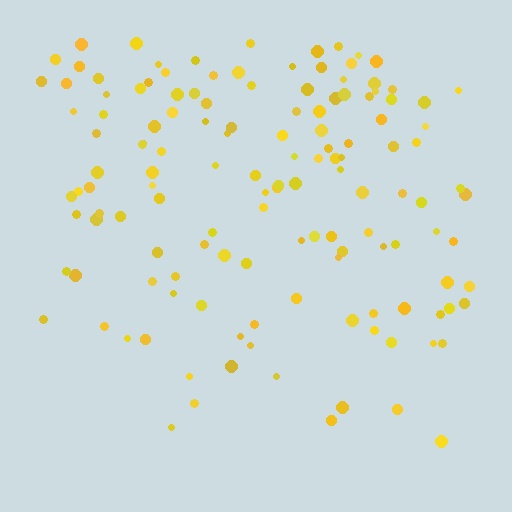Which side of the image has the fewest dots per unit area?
The bottom.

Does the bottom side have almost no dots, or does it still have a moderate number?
Still a moderate number, just noticeably fewer than the top.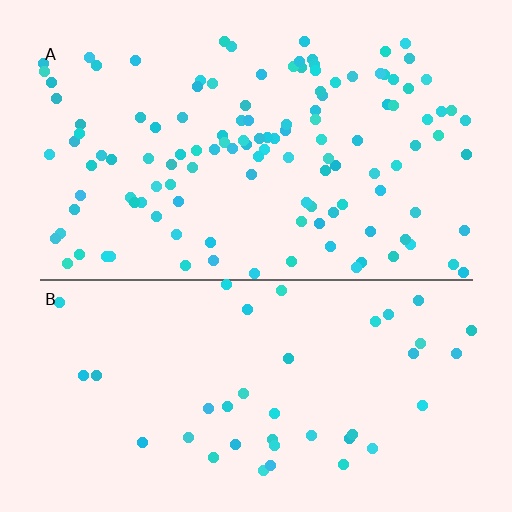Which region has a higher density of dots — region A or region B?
A (the top).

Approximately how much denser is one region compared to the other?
Approximately 3.0× — region A over region B.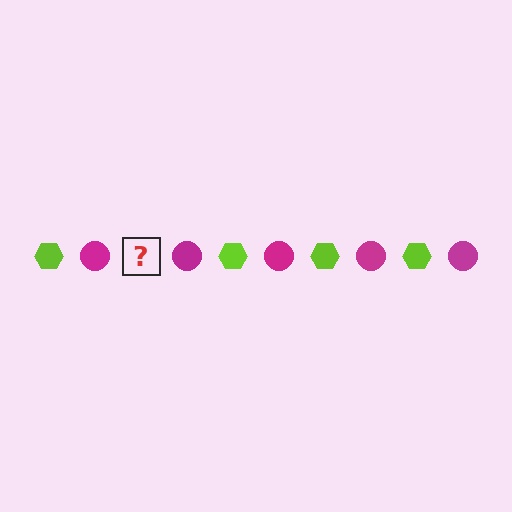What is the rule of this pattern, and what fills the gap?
The rule is that the pattern alternates between lime hexagon and magenta circle. The gap should be filled with a lime hexagon.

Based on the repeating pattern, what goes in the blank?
The blank should be a lime hexagon.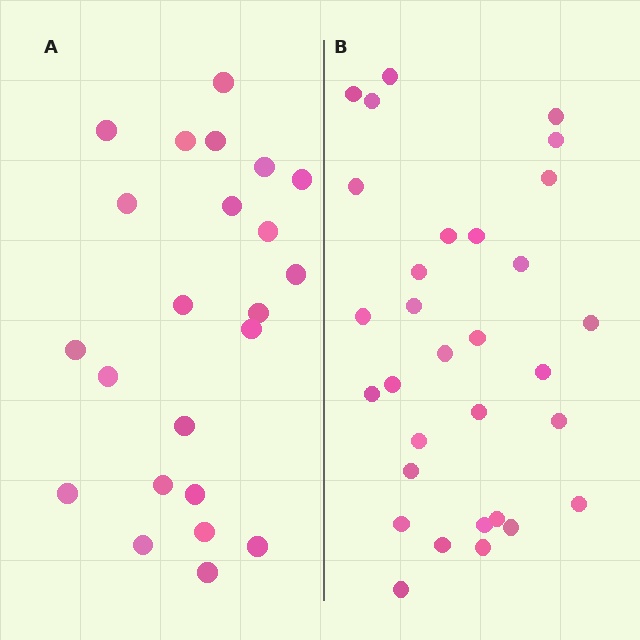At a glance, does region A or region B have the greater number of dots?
Region B (the right region) has more dots.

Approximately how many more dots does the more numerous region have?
Region B has roughly 8 or so more dots than region A.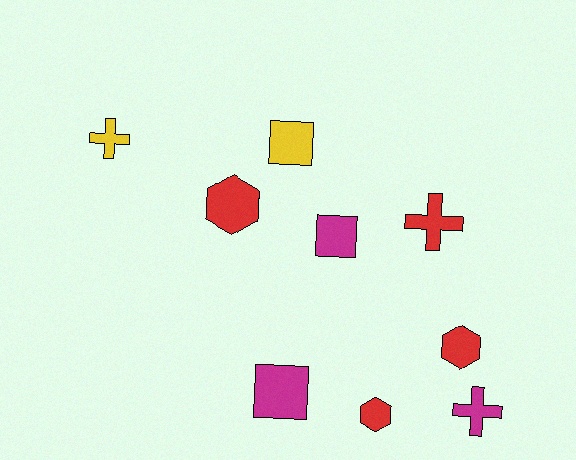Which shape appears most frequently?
Hexagon, with 3 objects.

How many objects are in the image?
There are 9 objects.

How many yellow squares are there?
There is 1 yellow square.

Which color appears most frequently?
Red, with 4 objects.